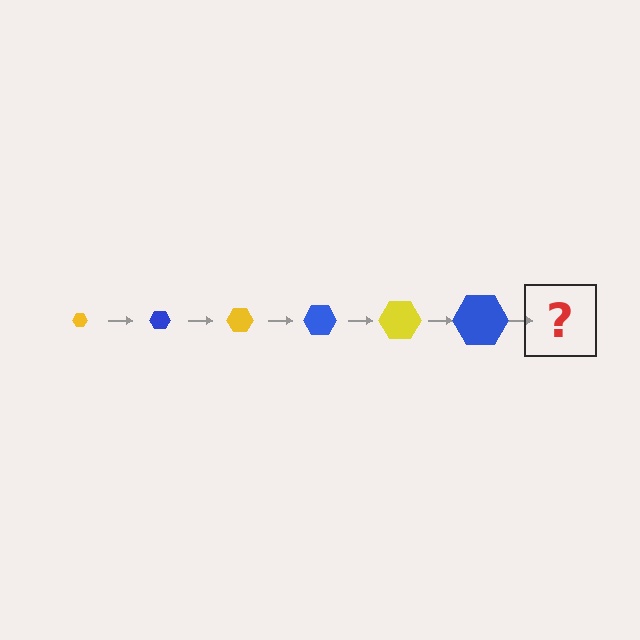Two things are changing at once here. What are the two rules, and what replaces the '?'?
The two rules are that the hexagon grows larger each step and the color cycles through yellow and blue. The '?' should be a yellow hexagon, larger than the previous one.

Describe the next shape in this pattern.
It should be a yellow hexagon, larger than the previous one.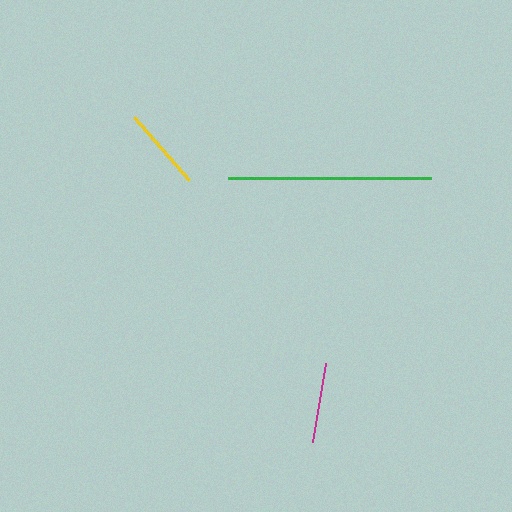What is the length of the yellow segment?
The yellow segment is approximately 83 pixels long.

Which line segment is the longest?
The green line is the longest at approximately 203 pixels.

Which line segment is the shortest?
The magenta line is the shortest at approximately 79 pixels.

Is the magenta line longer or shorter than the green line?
The green line is longer than the magenta line.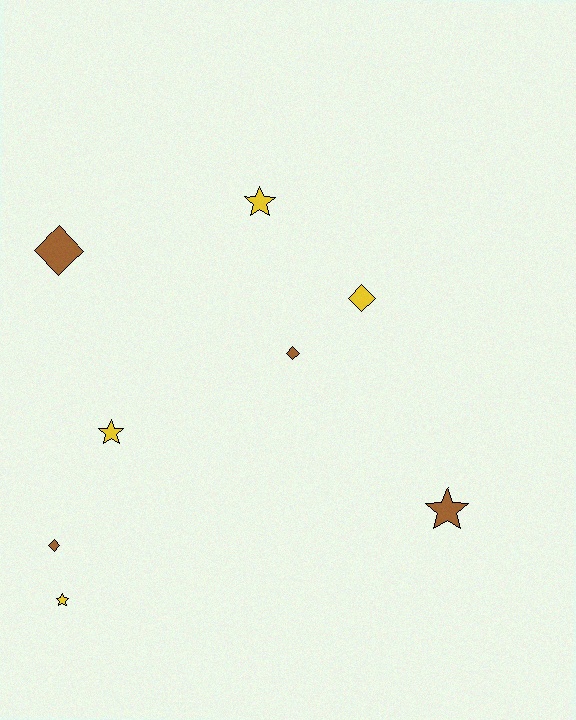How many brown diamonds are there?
There are 3 brown diamonds.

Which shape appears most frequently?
Star, with 4 objects.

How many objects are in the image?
There are 8 objects.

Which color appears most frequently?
Yellow, with 4 objects.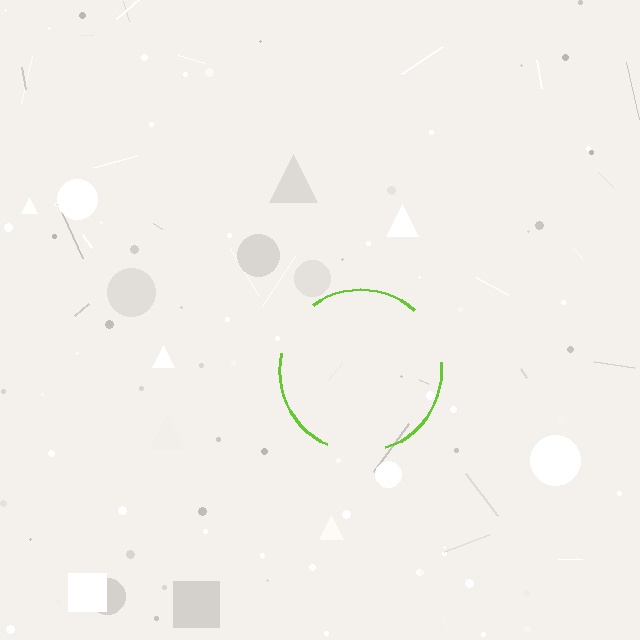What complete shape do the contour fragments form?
The contour fragments form a circle.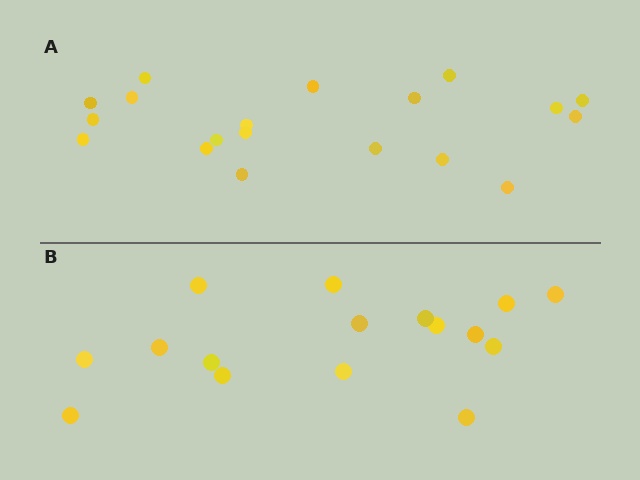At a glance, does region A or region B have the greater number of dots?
Region A (the top region) has more dots.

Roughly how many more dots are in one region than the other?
Region A has just a few more — roughly 2 or 3 more dots than region B.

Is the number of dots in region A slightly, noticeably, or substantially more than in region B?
Region A has only slightly more — the two regions are fairly close. The ratio is roughly 1.2 to 1.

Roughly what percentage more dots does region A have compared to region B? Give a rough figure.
About 20% more.